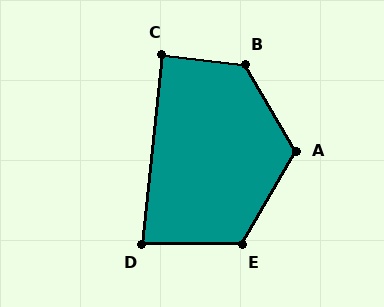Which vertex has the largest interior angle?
B, at approximately 127 degrees.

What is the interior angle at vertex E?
Approximately 120 degrees (obtuse).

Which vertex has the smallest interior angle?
D, at approximately 84 degrees.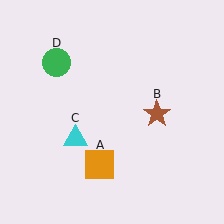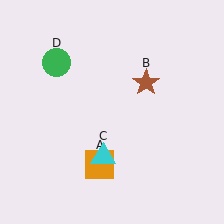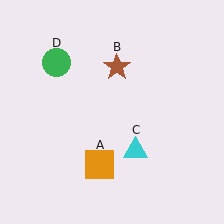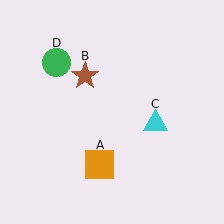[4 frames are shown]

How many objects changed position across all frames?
2 objects changed position: brown star (object B), cyan triangle (object C).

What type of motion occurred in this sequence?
The brown star (object B), cyan triangle (object C) rotated counterclockwise around the center of the scene.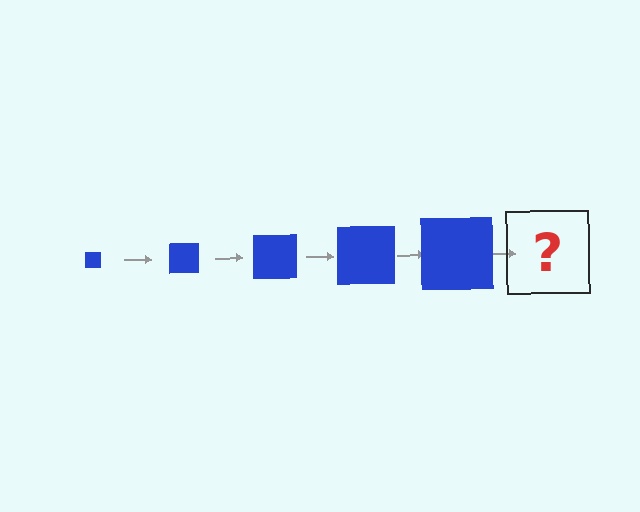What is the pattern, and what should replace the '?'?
The pattern is that the square gets progressively larger each step. The '?' should be a blue square, larger than the previous one.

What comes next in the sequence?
The next element should be a blue square, larger than the previous one.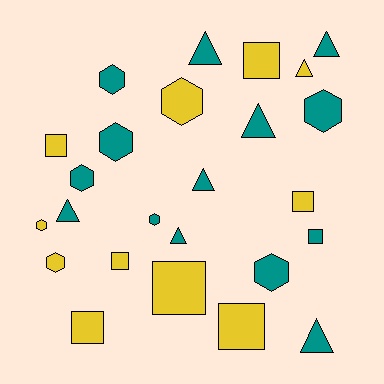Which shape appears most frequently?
Hexagon, with 9 objects.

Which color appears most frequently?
Teal, with 14 objects.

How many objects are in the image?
There are 25 objects.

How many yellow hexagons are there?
There are 3 yellow hexagons.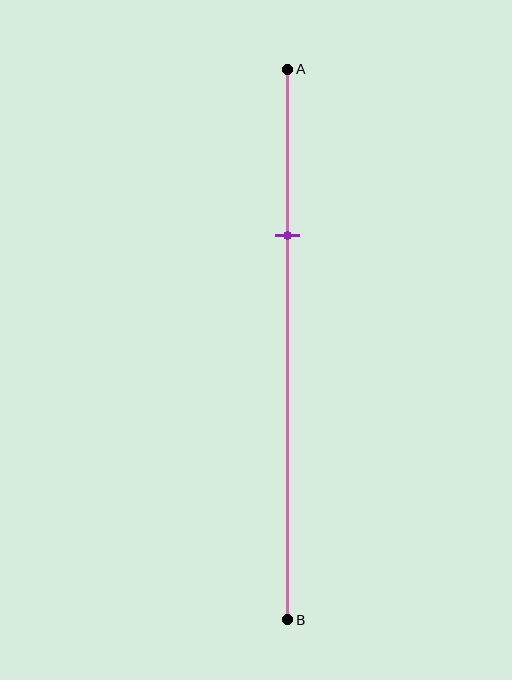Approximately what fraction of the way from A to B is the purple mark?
The purple mark is approximately 30% of the way from A to B.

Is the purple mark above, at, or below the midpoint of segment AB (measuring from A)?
The purple mark is above the midpoint of segment AB.